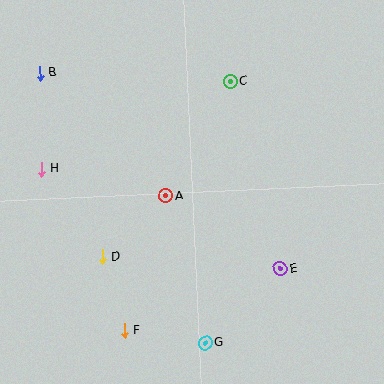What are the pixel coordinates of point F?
Point F is at (125, 331).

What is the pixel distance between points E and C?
The distance between E and C is 194 pixels.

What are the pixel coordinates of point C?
Point C is at (230, 82).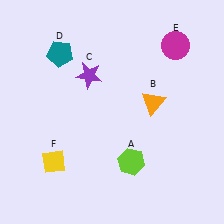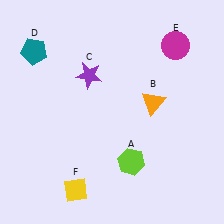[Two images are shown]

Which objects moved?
The objects that moved are: the teal pentagon (D), the yellow diamond (F).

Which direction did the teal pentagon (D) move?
The teal pentagon (D) moved left.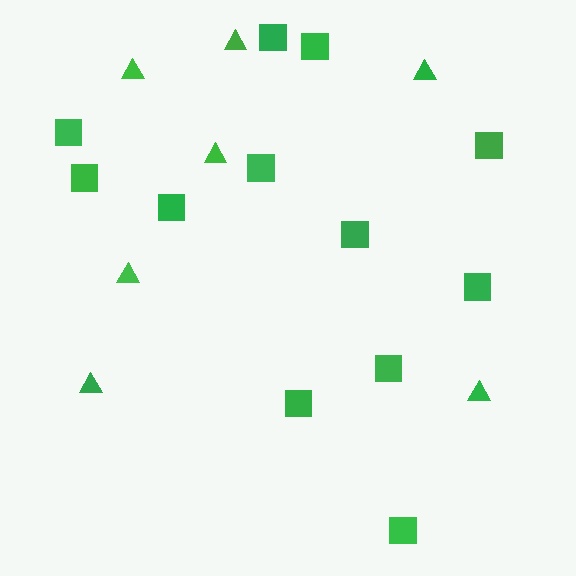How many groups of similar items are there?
There are 2 groups: one group of squares (12) and one group of triangles (7).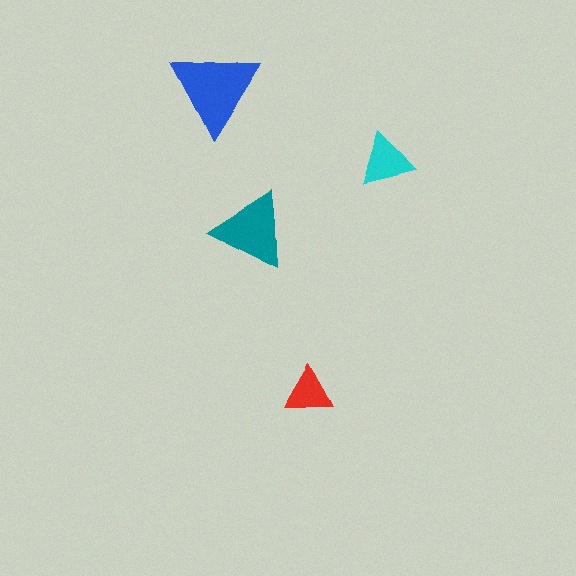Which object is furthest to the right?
The cyan triangle is rightmost.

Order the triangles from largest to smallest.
the blue one, the teal one, the cyan one, the red one.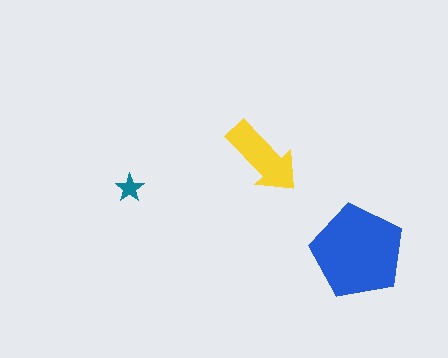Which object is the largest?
The blue pentagon.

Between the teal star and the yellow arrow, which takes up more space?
The yellow arrow.